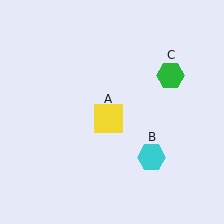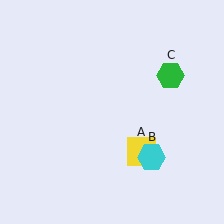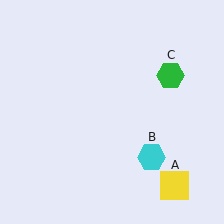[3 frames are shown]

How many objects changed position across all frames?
1 object changed position: yellow square (object A).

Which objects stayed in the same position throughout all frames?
Cyan hexagon (object B) and green hexagon (object C) remained stationary.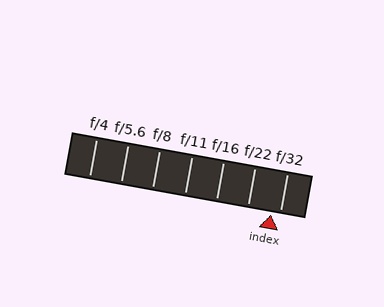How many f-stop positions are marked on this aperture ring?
There are 7 f-stop positions marked.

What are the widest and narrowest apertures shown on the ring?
The widest aperture shown is f/4 and the narrowest is f/32.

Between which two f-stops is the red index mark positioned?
The index mark is between f/22 and f/32.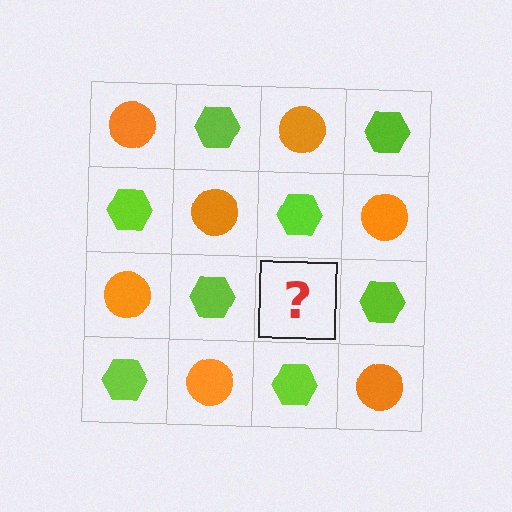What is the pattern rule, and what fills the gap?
The rule is that it alternates orange circle and lime hexagon in a checkerboard pattern. The gap should be filled with an orange circle.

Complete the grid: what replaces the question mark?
The question mark should be replaced with an orange circle.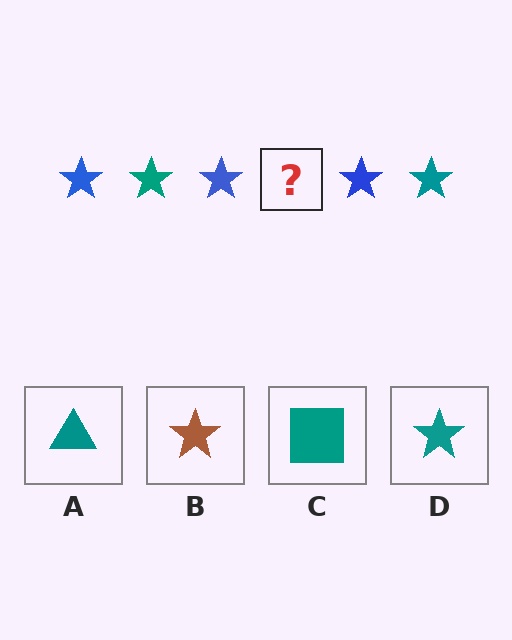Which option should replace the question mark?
Option D.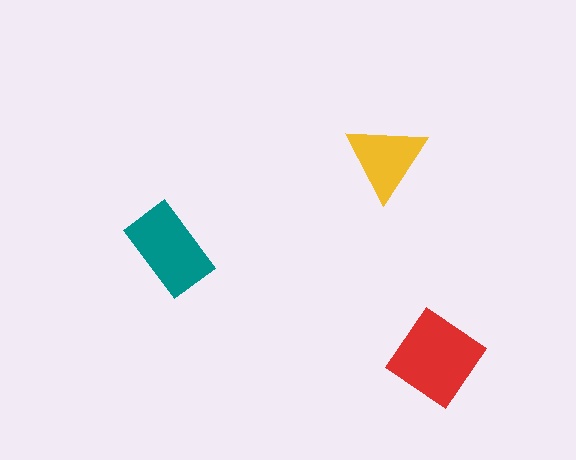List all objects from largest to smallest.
The red diamond, the teal rectangle, the yellow triangle.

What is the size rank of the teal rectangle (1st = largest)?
2nd.